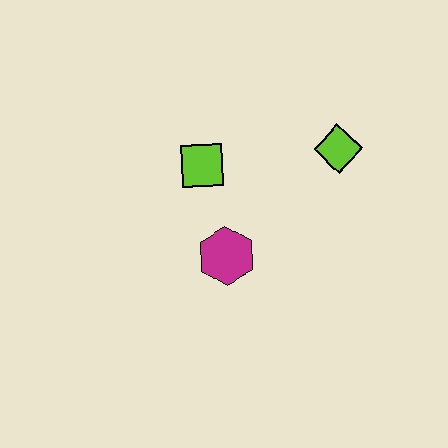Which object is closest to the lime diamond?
The lime square is closest to the lime diamond.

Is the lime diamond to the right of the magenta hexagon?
Yes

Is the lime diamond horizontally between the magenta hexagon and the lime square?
No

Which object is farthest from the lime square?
The lime diamond is farthest from the lime square.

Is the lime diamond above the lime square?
Yes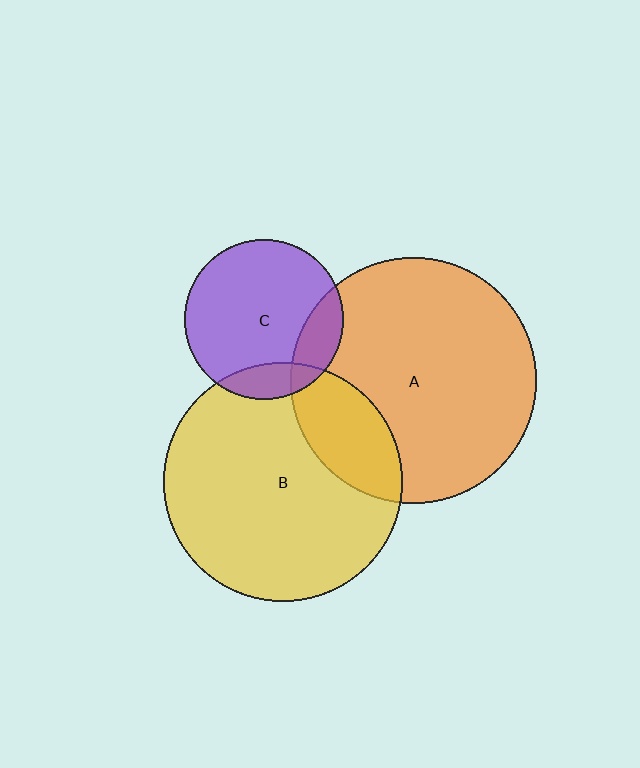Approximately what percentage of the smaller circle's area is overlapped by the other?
Approximately 15%.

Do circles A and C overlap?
Yes.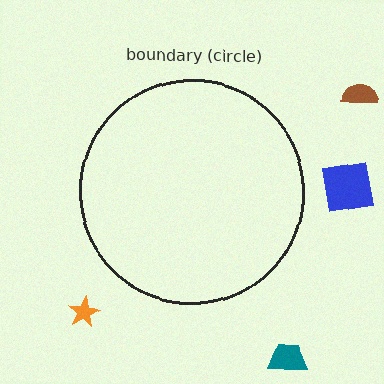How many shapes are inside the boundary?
0 inside, 4 outside.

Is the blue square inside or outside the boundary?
Outside.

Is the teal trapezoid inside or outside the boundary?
Outside.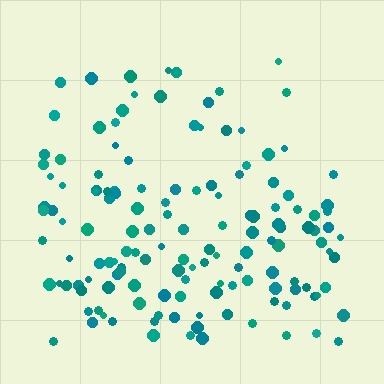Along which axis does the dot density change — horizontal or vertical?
Vertical.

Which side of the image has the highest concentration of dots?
The bottom.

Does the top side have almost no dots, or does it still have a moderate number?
Still a moderate number, just noticeably fewer than the bottom.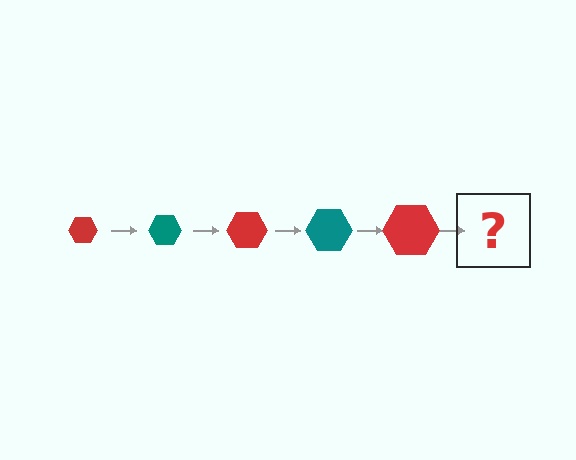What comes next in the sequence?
The next element should be a teal hexagon, larger than the previous one.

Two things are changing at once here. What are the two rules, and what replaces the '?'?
The two rules are that the hexagon grows larger each step and the color cycles through red and teal. The '?' should be a teal hexagon, larger than the previous one.